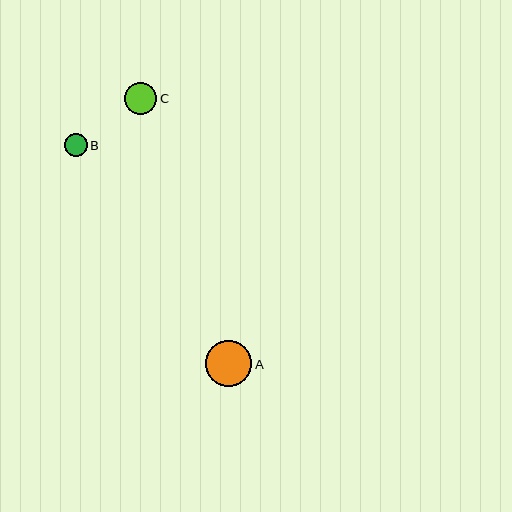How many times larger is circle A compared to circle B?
Circle A is approximately 2.0 times the size of circle B.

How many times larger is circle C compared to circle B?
Circle C is approximately 1.4 times the size of circle B.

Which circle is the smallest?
Circle B is the smallest with a size of approximately 23 pixels.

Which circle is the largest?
Circle A is the largest with a size of approximately 46 pixels.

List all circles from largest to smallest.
From largest to smallest: A, C, B.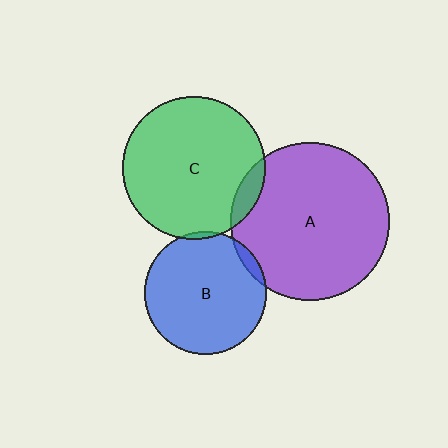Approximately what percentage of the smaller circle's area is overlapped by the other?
Approximately 10%.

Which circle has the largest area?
Circle A (purple).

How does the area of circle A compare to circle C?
Approximately 1.2 times.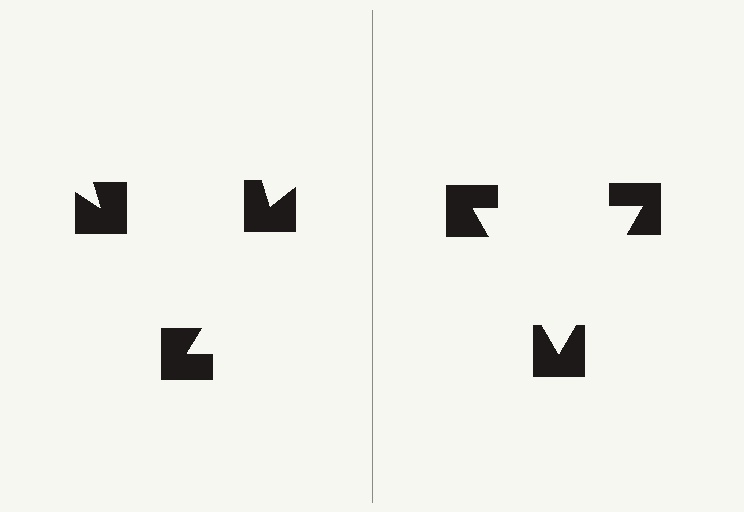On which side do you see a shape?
An illusory triangle appears on the right side. On the left side the wedge cuts are rotated, so no coherent shape forms.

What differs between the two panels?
The notched squares are positioned identically on both sides; only the wedge orientations differ. On the right they align to a triangle; on the left they are misaligned.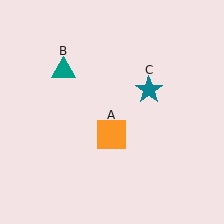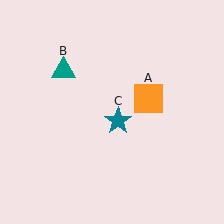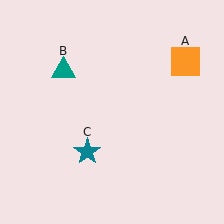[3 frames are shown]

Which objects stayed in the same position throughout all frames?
Teal triangle (object B) remained stationary.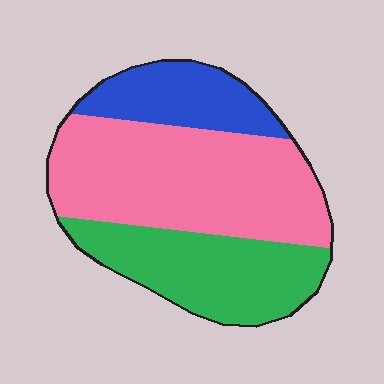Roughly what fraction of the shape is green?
Green covers about 30% of the shape.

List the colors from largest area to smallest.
From largest to smallest: pink, green, blue.